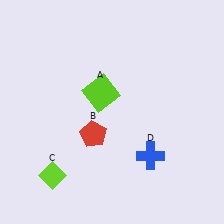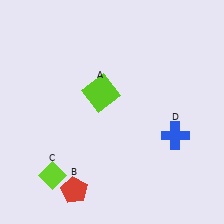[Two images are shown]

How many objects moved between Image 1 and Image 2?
2 objects moved between the two images.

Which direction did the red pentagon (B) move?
The red pentagon (B) moved down.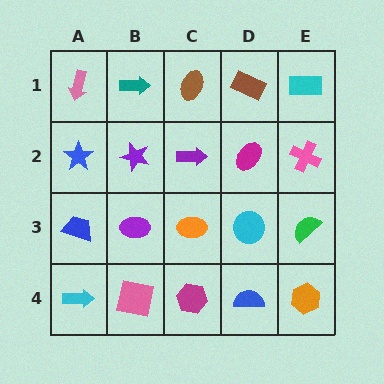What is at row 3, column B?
A purple ellipse.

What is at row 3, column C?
An orange ellipse.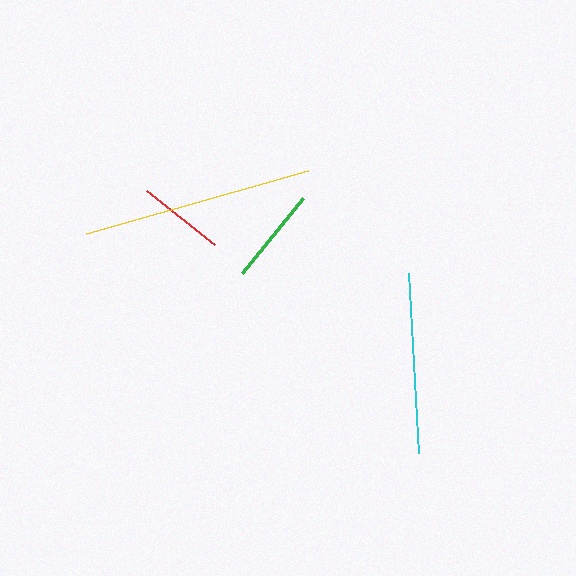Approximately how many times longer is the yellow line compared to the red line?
The yellow line is approximately 2.7 times the length of the red line.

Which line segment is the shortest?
The red line is the shortest at approximately 87 pixels.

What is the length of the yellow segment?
The yellow segment is approximately 231 pixels long.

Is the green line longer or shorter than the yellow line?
The yellow line is longer than the green line.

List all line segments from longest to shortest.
From longest to shortest: yellow, cyan, green, red.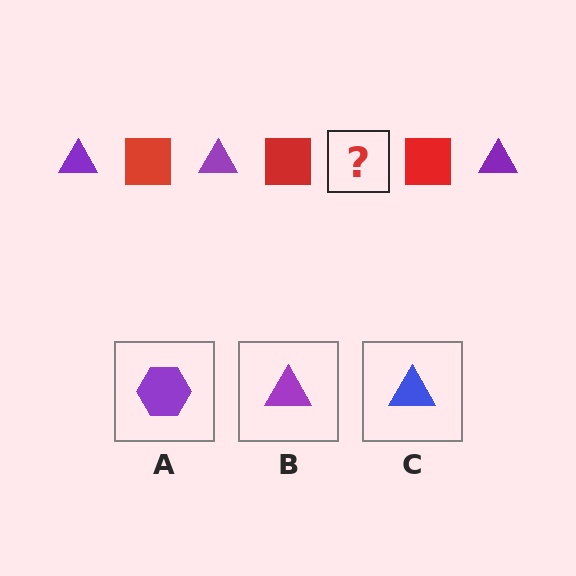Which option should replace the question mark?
Option B.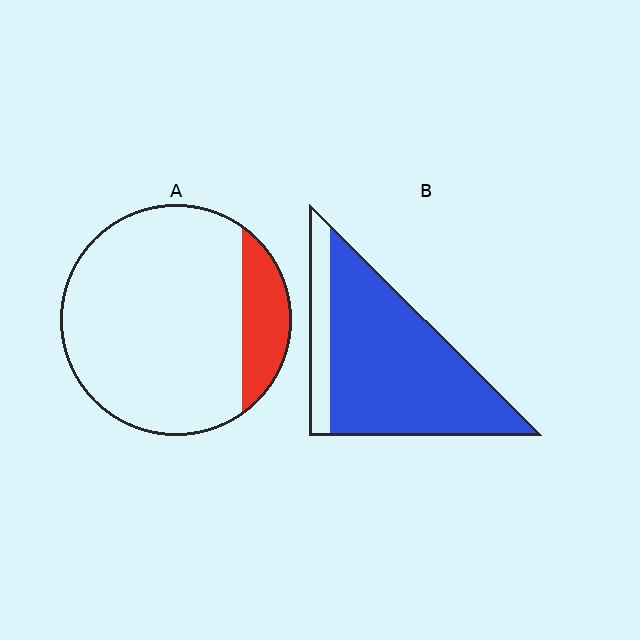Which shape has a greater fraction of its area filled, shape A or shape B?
Shape B.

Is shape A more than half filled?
No.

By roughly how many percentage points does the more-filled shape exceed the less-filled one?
By roughly 65 percentage points (B over A).